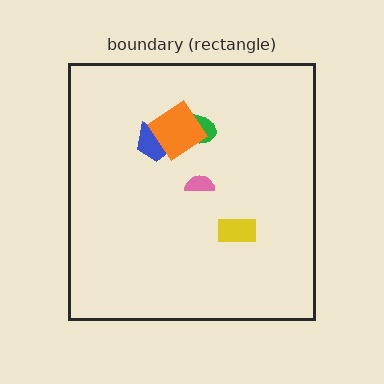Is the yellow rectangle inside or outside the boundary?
Inside.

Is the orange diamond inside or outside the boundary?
Inside.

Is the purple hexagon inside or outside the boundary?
Inside.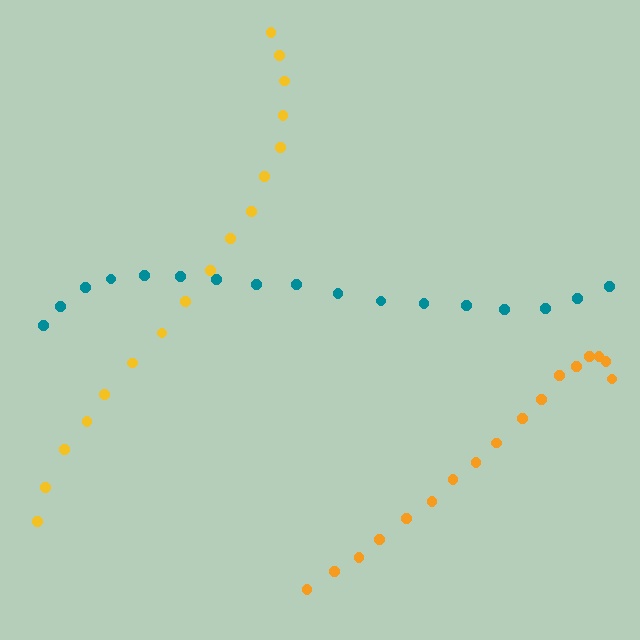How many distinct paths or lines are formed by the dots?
There are 3 distinct paths.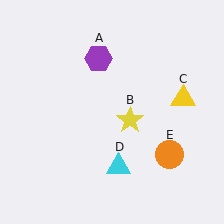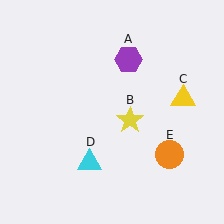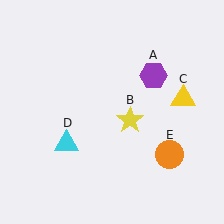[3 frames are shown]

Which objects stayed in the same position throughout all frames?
Yellow star (object B) and yellow triangle (object C) and orange circle (object E) remained stationary.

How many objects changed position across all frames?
2 objects changed position: purple hexagon (object A), cyan triangle (object D).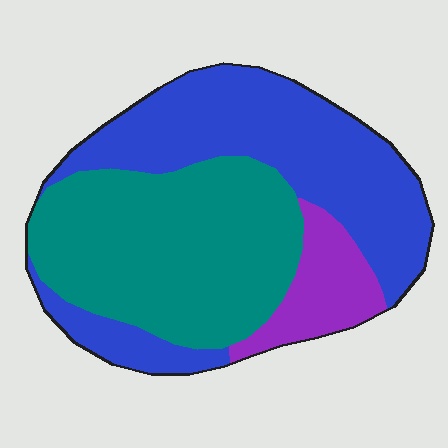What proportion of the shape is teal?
Teal covers around 45% of the shape.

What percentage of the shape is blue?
Blue takes up between a quarter and a half of the shape.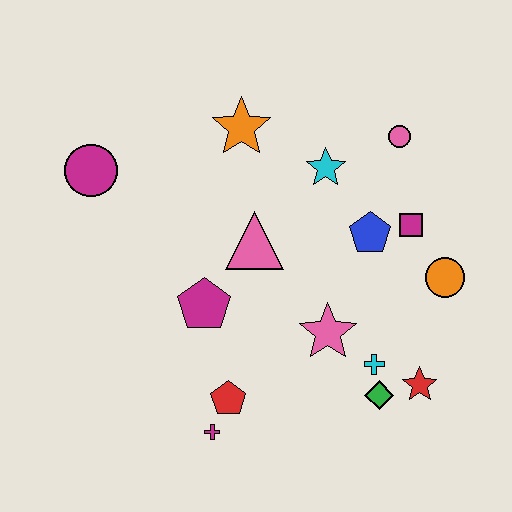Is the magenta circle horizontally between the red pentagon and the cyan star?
No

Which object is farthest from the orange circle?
The magenta circle is farthest from the orange circle.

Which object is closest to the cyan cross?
The green diamond is closest to the cyan cross.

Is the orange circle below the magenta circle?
Yes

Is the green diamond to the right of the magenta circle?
Yes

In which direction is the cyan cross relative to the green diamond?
The cyan cross is above the green diamond.